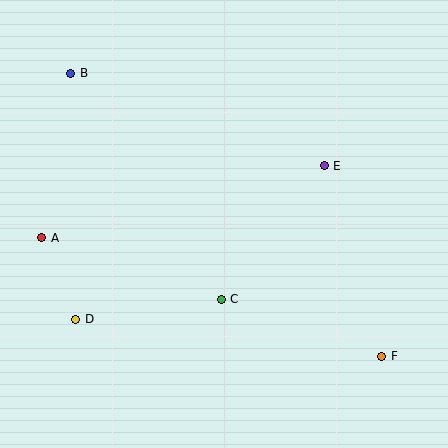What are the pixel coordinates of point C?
Point C is at (221, 299).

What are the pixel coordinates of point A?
Point A is at (42, 238).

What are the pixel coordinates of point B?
Point B is at (71, 73).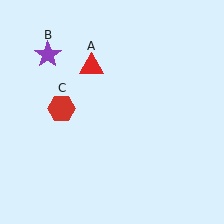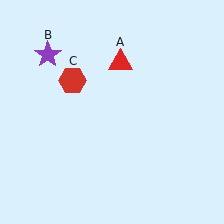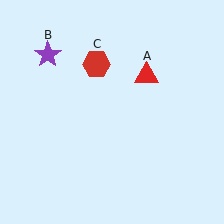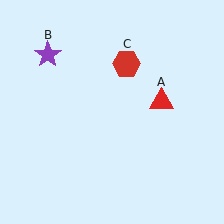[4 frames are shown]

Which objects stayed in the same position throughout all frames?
Purple star (object B) remained stationary.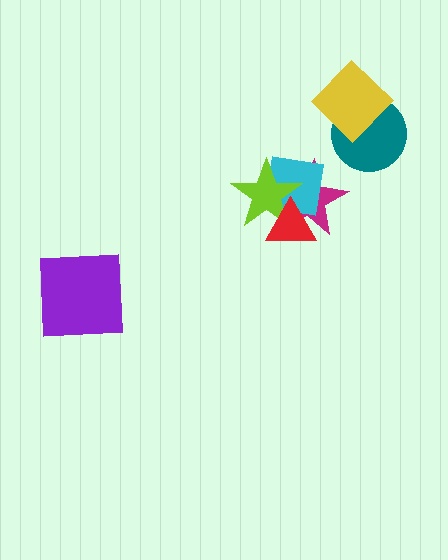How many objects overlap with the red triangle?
3 objects overlap with the red triangle.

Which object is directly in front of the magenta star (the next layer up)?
The cyan square is directly in front of the magenta star.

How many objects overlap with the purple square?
0 objects overlap with the purple square.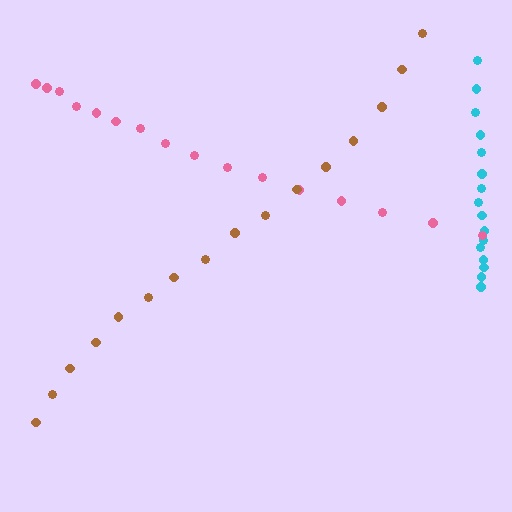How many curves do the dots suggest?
There are 3 distinct paths.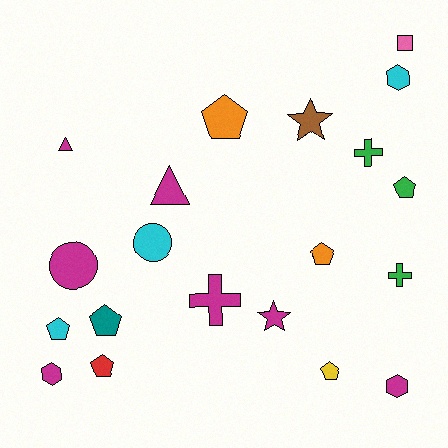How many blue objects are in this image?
There are no blue objects.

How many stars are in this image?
There are 2 stars.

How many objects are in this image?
There are 20 objects.